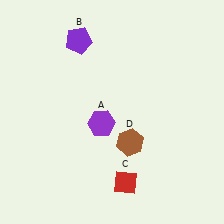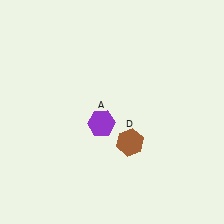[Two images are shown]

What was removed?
The purple pentagon (B), the red diamond (C) were removed in Image 2.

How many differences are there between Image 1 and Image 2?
There are 2 differences between the two images.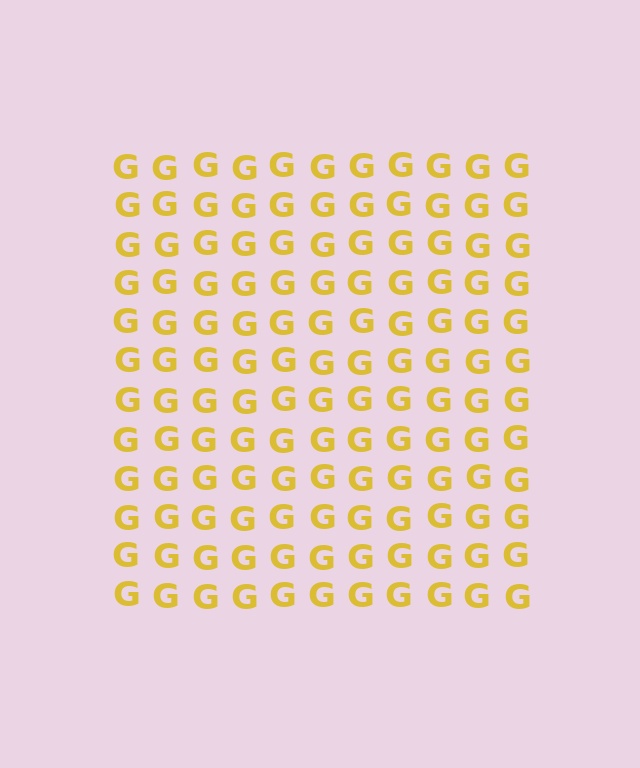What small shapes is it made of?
It is made of small letter G's.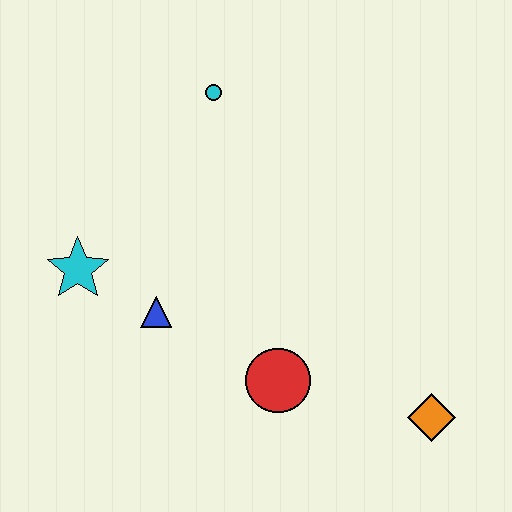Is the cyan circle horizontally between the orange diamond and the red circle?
No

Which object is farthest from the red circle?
The cyan circle is farthest from the red circle.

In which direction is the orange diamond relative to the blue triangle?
The orange diamond is to the right of the blue triangle.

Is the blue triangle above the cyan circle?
No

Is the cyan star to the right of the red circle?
No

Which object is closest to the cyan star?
The blue triangle is closest to the cyan star.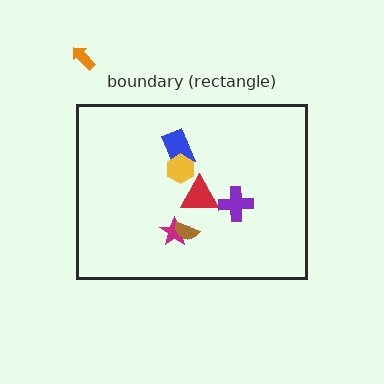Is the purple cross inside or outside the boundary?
Inside.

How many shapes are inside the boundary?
6 inside, 1 outside.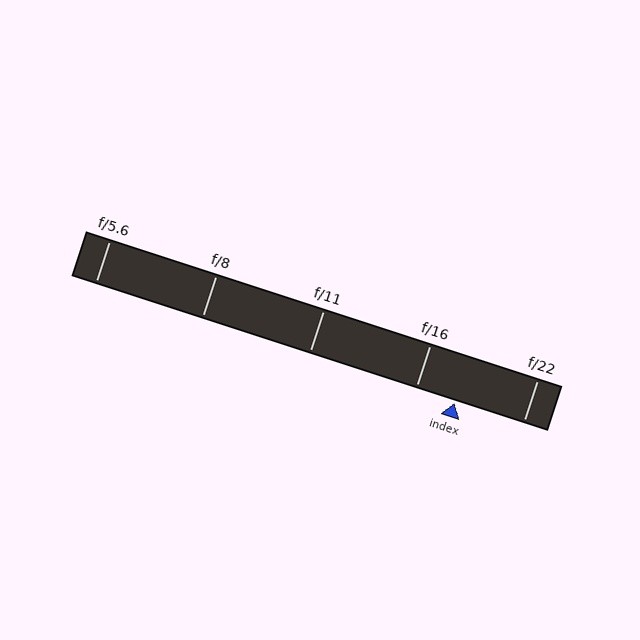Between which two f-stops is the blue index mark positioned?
The index mark is between f/16 and f/22.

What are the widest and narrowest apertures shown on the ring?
The widest aperture shown is f/5.6 and the narrowest is f/22.